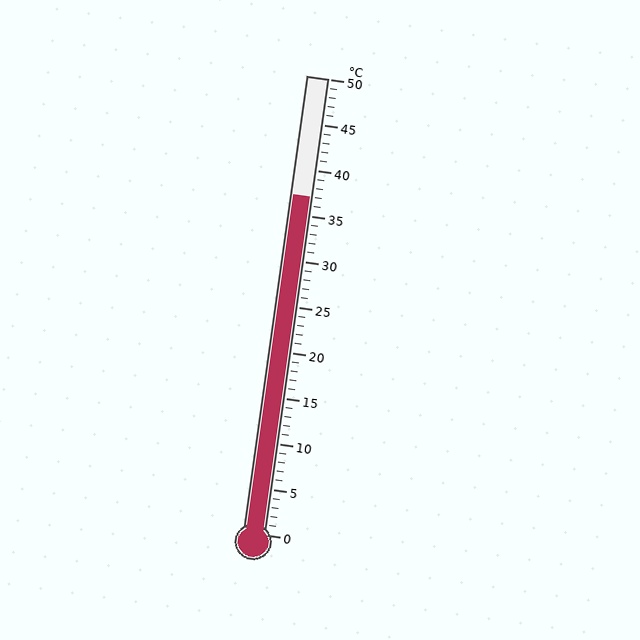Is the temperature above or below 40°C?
The temperature is below 40°C.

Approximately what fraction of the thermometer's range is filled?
The thermometer is filled to approximately 75% of its range.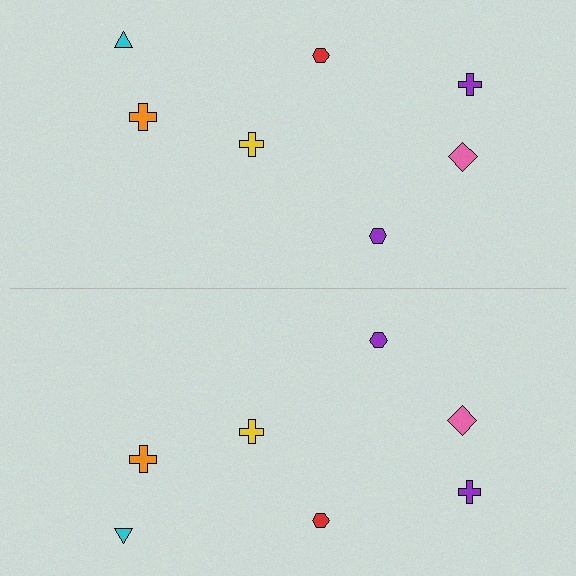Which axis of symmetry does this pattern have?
The pattern has a horizontal axis of symmetry running through the center of the image.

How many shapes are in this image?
There are 14 shapes in this image.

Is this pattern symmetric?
Yes, this pattern has bilateral (reflection) symmetry.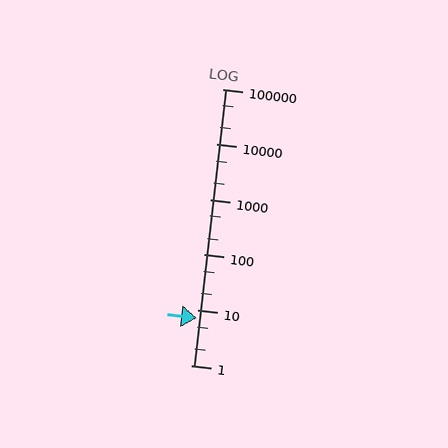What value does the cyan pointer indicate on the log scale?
The pointer indicates approximately 7.2.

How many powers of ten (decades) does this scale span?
The scale spans 5 decades, from 1 to 100000.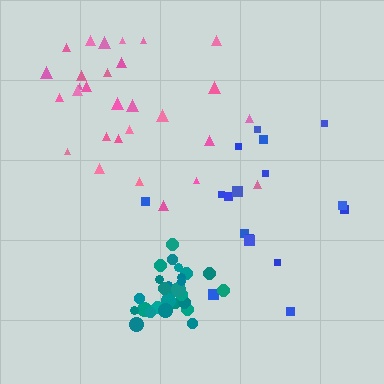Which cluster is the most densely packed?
Teal.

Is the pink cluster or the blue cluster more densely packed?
Pink.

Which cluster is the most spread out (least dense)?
Blue.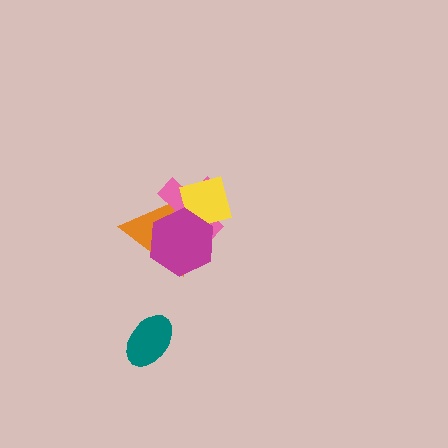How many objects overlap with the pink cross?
3 objects overlap with the pink cross.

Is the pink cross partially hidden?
Yes, it is partially covered by another shape.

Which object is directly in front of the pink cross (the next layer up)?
The yellow diamond is directly in front of the pink cross.